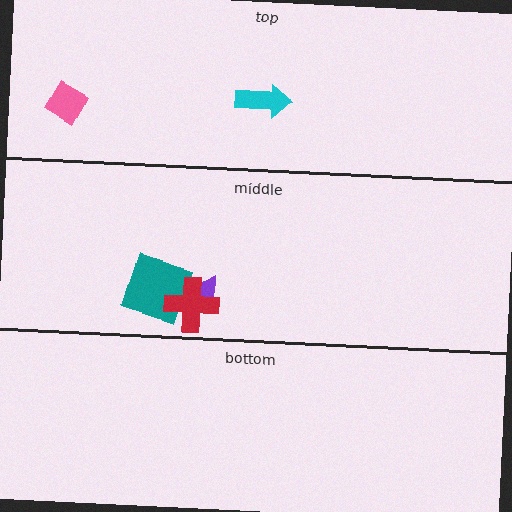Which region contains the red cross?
The middle region.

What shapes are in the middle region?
The purple triangle, the teal square, the red cross.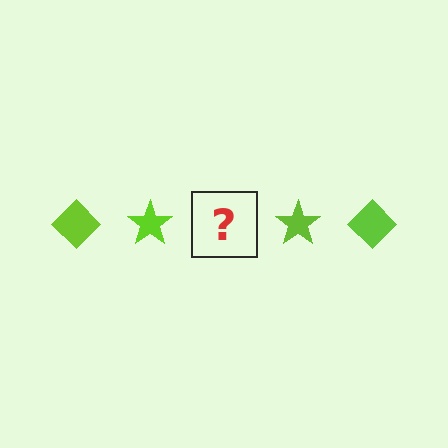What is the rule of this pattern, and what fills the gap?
The rule is that the pattern cycles through diamond, star shapes in lime. The gap should be filled with a lime diamond.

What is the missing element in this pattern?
The missing element is a lime diamond.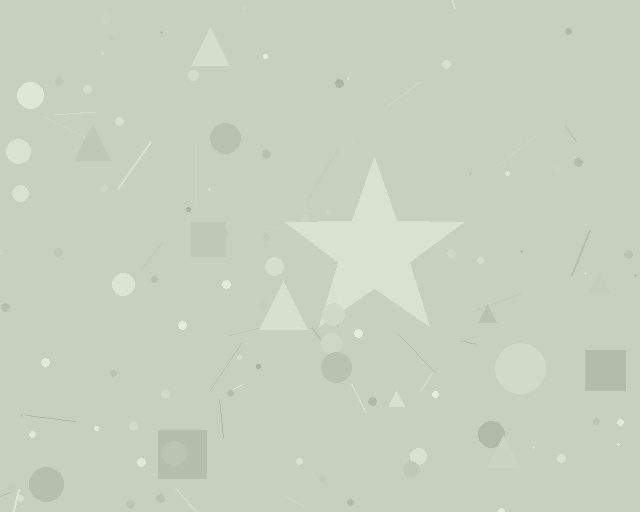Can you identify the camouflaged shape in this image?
The camouflaged shape is a star.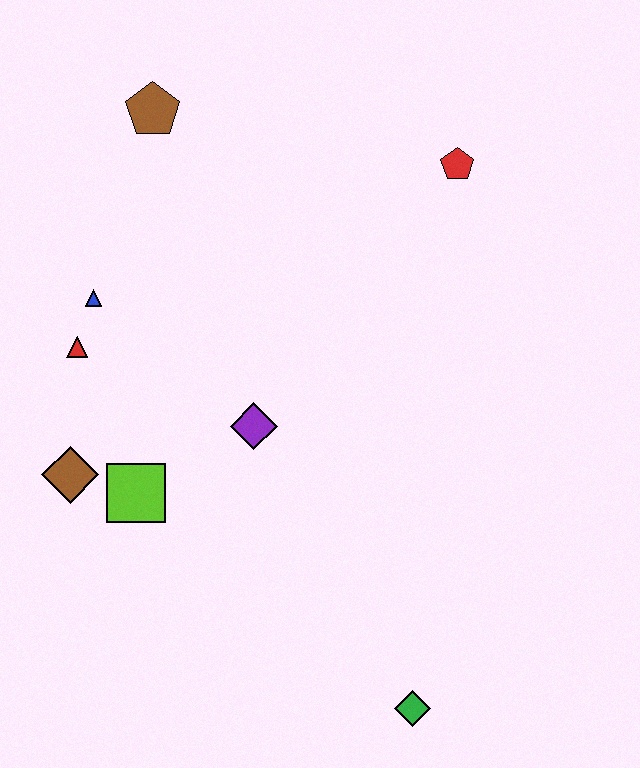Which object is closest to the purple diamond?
The lime square is closest to the purple diamond.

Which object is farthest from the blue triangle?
The green diamond is farthest from the blue triangle.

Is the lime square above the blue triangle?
No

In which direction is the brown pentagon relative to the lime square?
The brown pentagon is above the lime square.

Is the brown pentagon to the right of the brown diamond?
Yes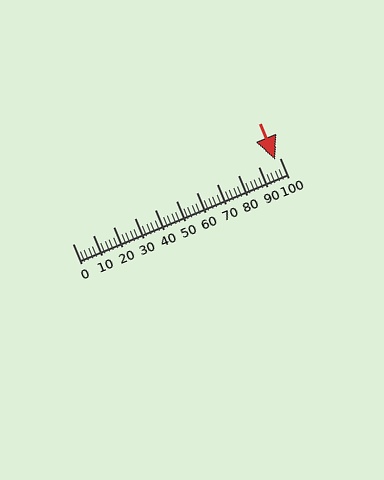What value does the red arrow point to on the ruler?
The red arrow points to approximately 98.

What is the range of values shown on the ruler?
The ruler shows values from 0 to 100.